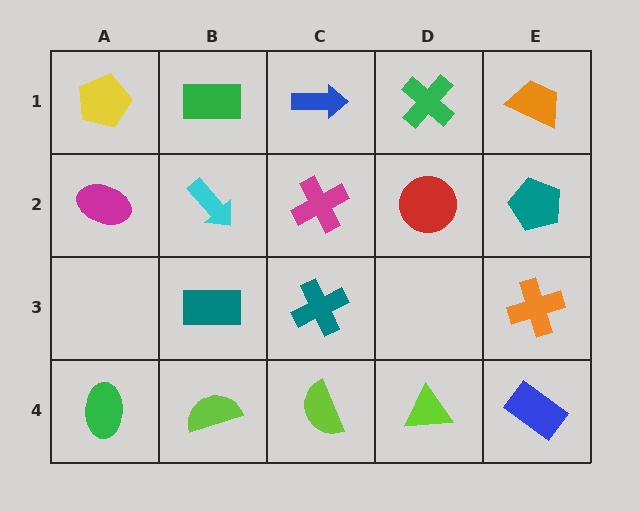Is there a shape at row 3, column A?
No, that cell is empty.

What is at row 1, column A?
A yellow pentagon.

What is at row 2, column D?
A red circle.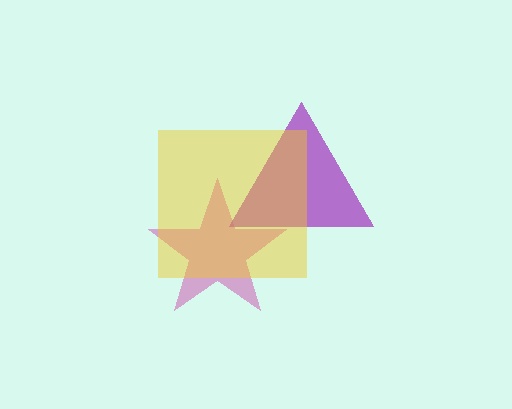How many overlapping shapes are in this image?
There are 3 overlapping shapes in the image.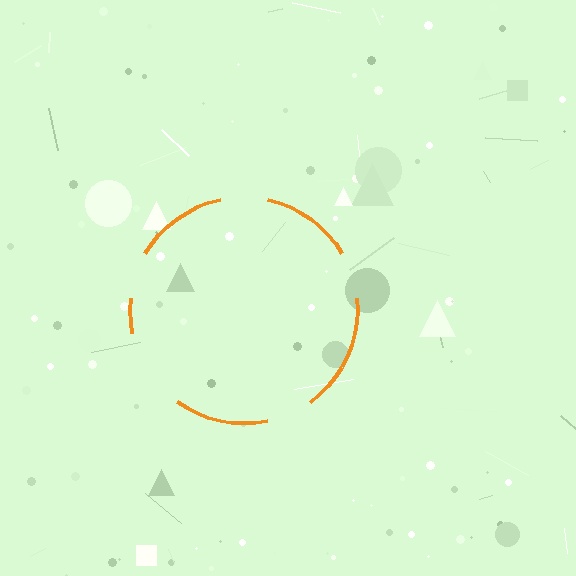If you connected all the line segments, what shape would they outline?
They would outline a circle.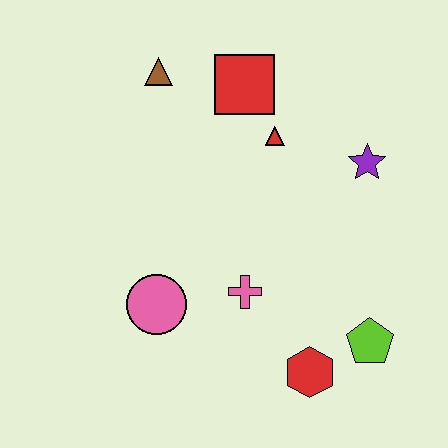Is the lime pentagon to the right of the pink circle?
Yes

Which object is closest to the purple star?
The red triangle is closest to the purple star.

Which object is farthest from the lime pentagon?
The brown triangle is farthest from the lime pentagon.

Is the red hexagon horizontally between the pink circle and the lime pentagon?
Yes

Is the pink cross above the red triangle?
No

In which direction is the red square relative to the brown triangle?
The red square is to the right of the brown triangle.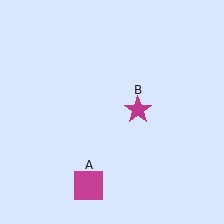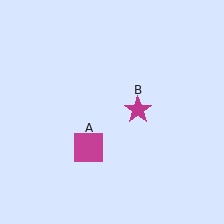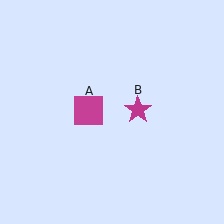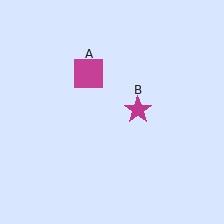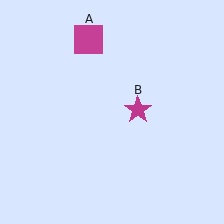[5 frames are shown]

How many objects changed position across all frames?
1 object changed position: magenta square (object A).